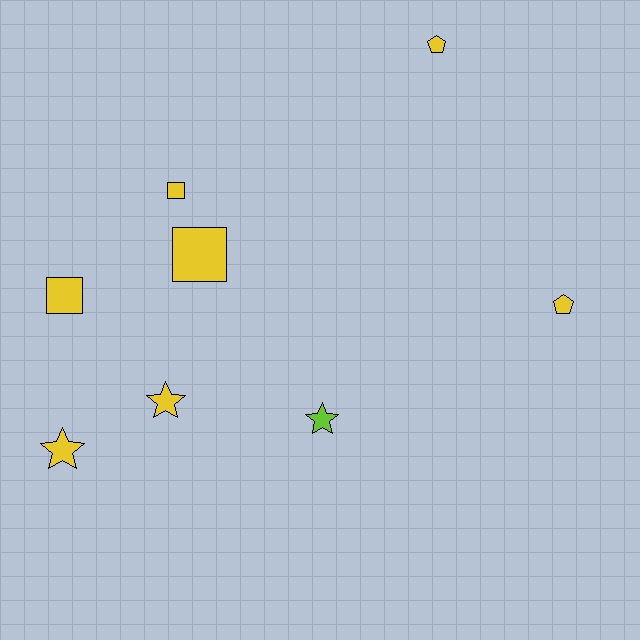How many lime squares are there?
There are no lime squares.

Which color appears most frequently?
Yellow, with 7 objects.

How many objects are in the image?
There are 8 objects.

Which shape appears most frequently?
Star, with 3 objects.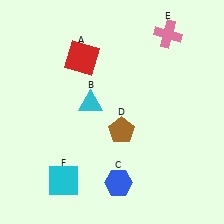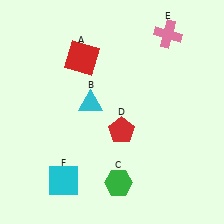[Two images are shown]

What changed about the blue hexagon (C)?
In Image 1, C is blue. In Image 2, it changed to green.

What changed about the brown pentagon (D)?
In Image 1, D is brown. In Image 2, it changed to red.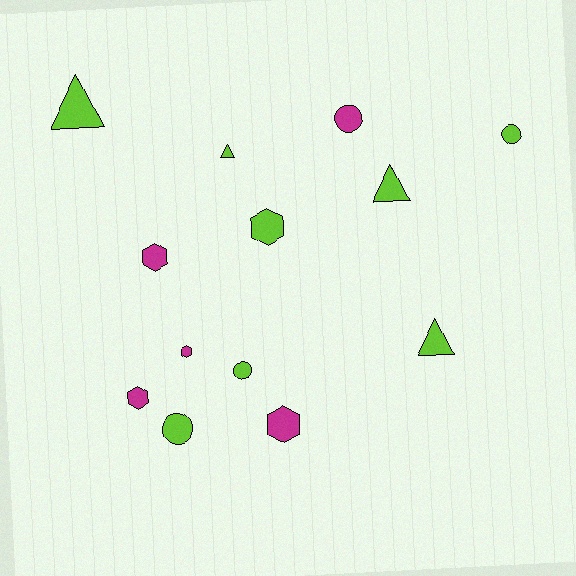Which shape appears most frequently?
Hexagon, with 5 objects.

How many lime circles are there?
There are 3 lime circles.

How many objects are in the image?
There are 13 objects.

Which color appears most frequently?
Lime, with 8 objects.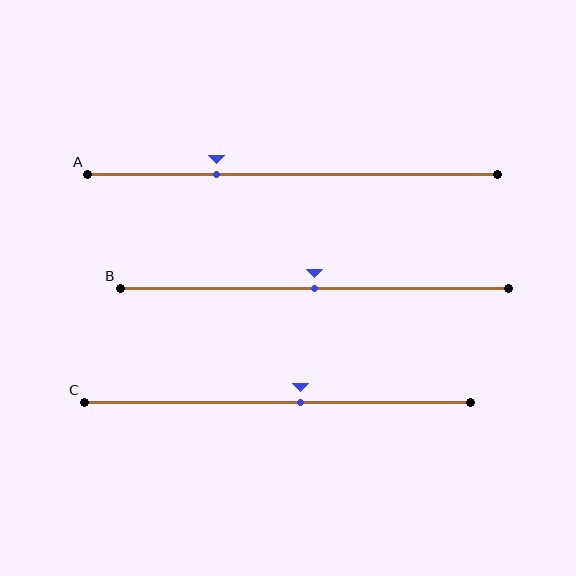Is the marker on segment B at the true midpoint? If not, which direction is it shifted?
Yes, the marker on segment B is at the true midpoint.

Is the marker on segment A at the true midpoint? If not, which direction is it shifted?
No, the marker on segment A is shifted to the left by about 19% of the segment length.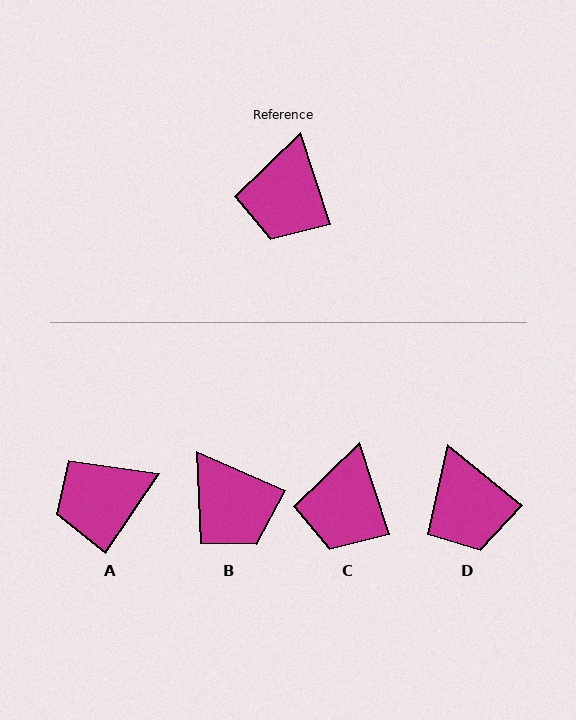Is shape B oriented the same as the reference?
No, it is off by about 48 degrees.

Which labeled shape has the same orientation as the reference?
C.